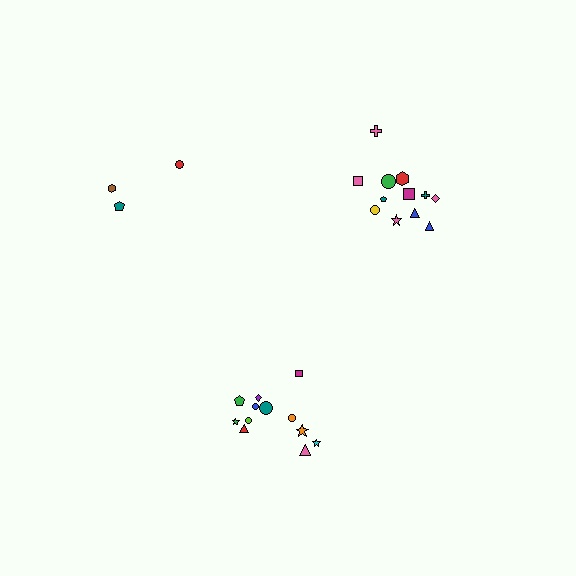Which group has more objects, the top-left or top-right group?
The top-right group.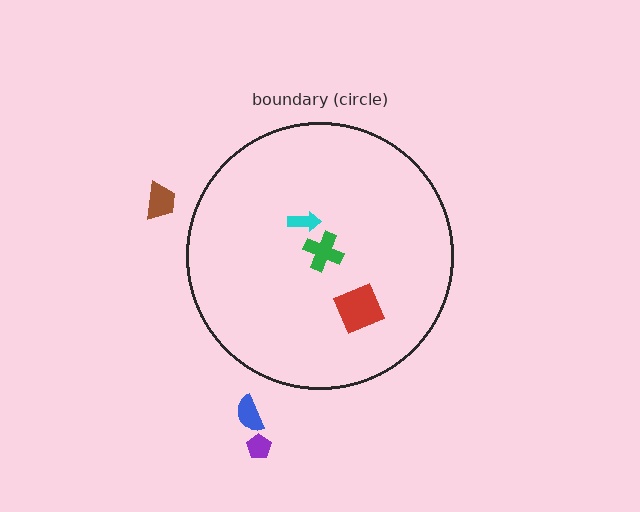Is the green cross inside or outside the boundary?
Inside.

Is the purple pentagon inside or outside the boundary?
Outside.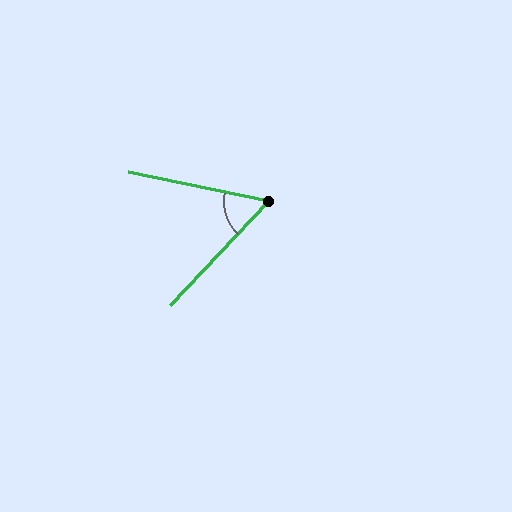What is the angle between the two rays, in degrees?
Approximately 59 degrees.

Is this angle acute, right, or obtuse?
It is acute.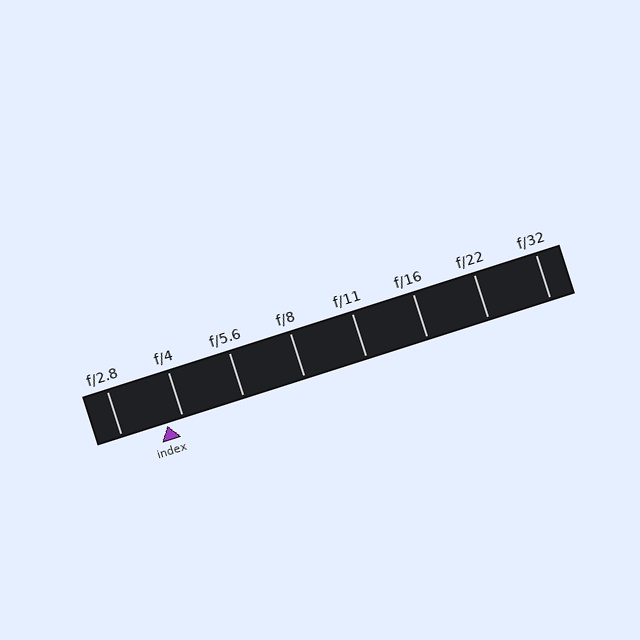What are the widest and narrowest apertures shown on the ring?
The widest aperture shown is f/2.8 and the narrowest is f/32.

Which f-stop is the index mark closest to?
The index mark is closest to f/4.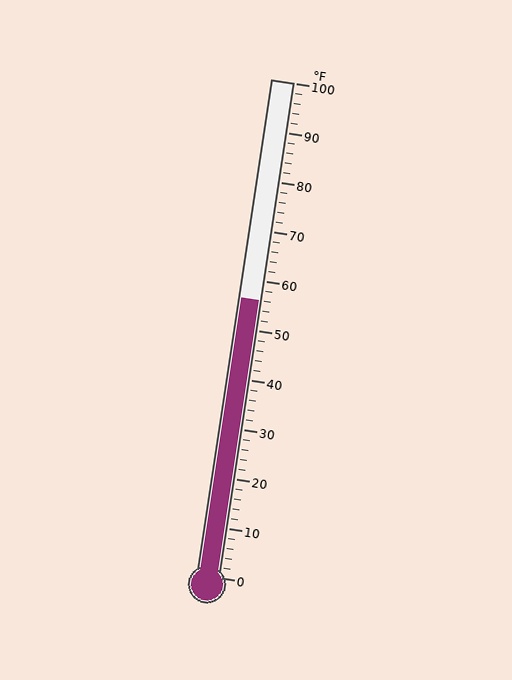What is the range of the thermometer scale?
The thermometer scale ranges from 0°F to 100°F.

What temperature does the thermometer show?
The thermometer shows approximately 56°F.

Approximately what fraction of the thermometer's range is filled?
The thermometer is filled to approximately 55% of its range.